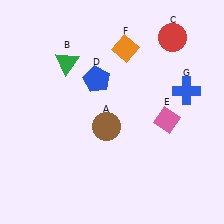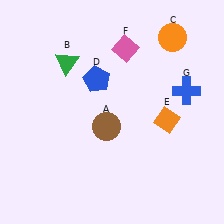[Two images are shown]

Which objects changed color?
C changed from red to orange. E changed from pink to orange. F changed from orange to pink.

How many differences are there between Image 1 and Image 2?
There are 3 differences between the two images.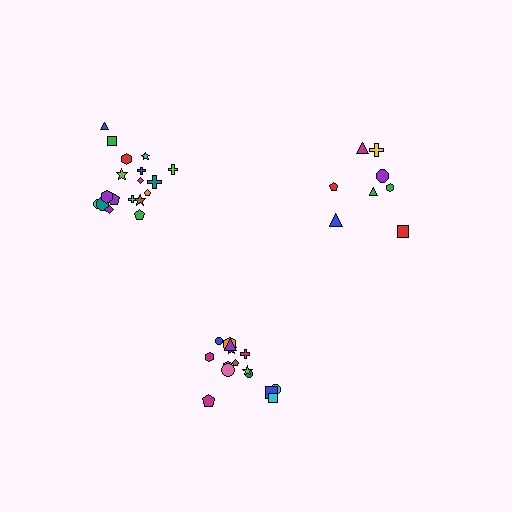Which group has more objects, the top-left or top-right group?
The top-left group.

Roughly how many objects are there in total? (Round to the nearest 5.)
Roughly 40 objects in total.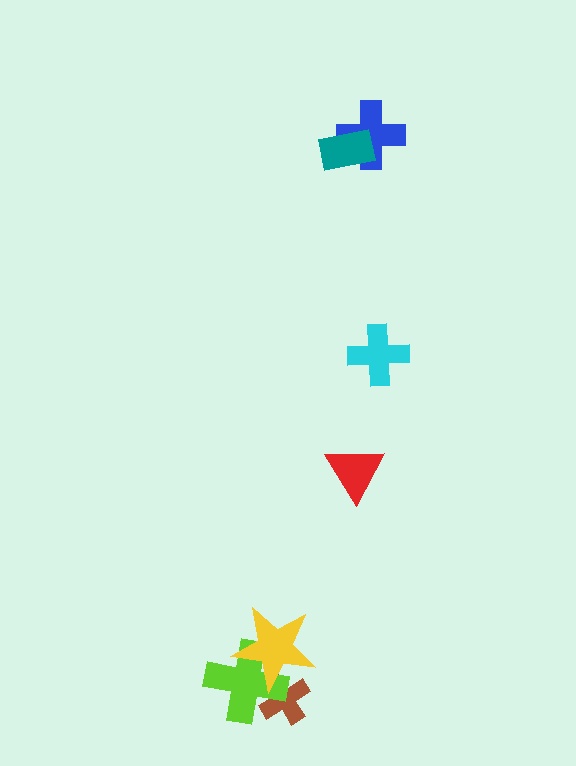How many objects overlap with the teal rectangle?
1 object overlaps with the teal rectangle.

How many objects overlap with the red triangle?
0 objects overlap with the red triangle.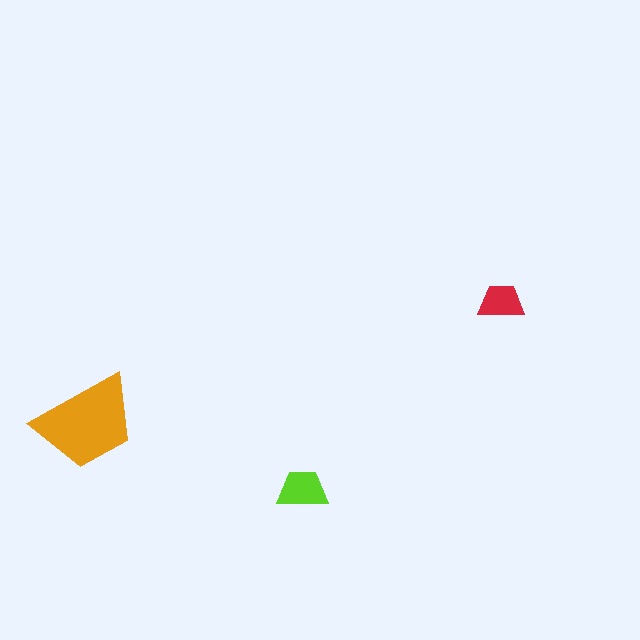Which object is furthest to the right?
The red trapezoid is rightmost.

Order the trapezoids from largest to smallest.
the orange one, the lime one, the red one.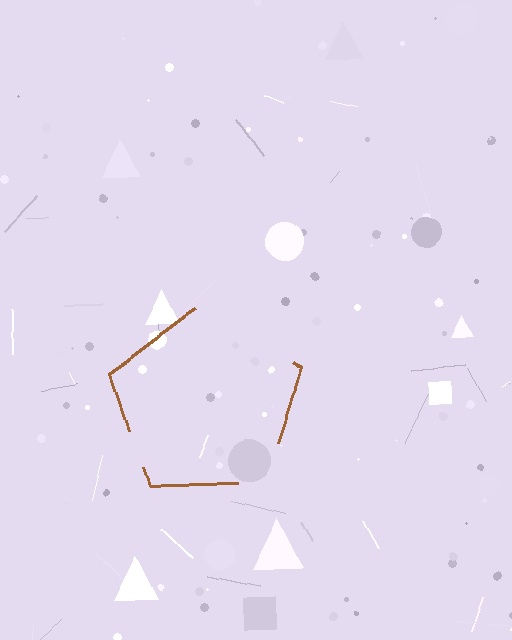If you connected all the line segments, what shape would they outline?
They would outline a pentagon.